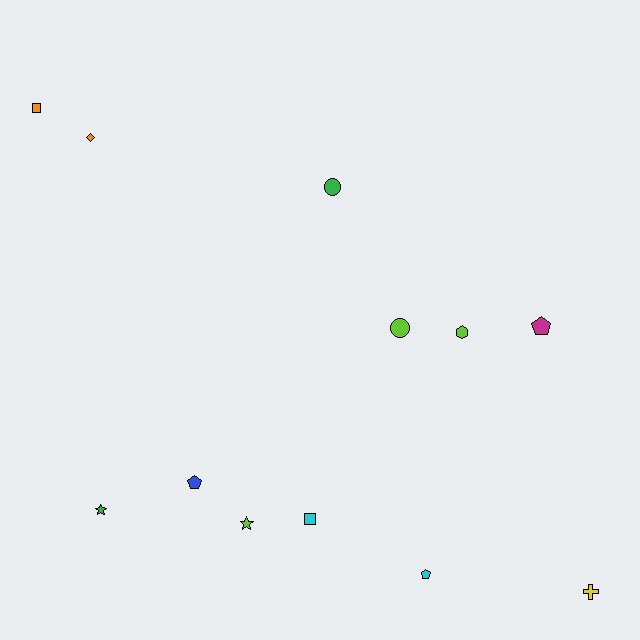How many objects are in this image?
There are 12 objects.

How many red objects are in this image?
There are no red objects.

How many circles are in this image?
There are 2 circles.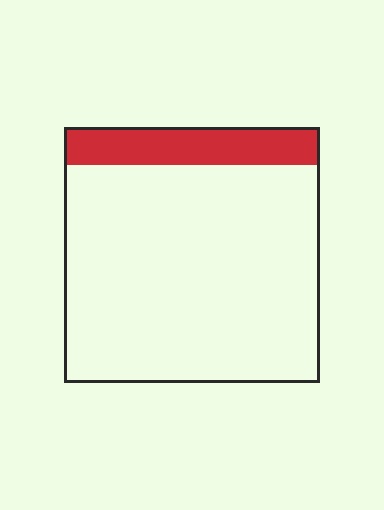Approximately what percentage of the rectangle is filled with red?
Approximately 15%.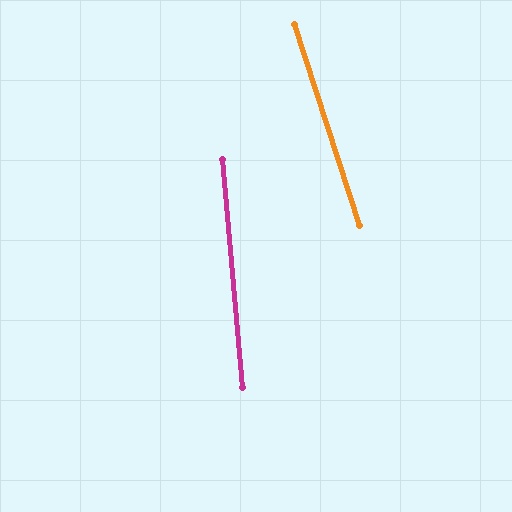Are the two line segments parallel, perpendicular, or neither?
Neither parallel nor perpendicular — they differ by about 13°.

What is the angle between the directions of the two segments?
Approximately 13 degrees.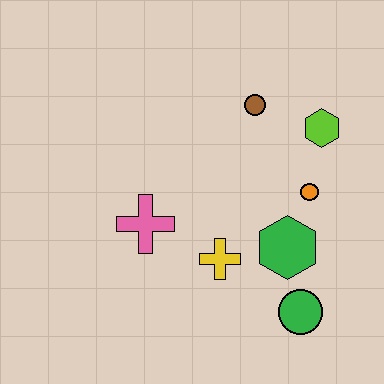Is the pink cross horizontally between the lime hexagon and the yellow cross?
No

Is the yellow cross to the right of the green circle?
No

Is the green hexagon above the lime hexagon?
No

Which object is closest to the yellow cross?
The green hexagon is closest to the yellow cross.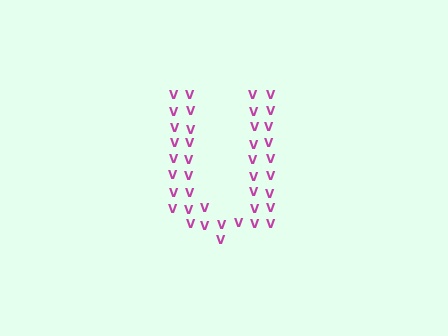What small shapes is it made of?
It is made of small letter V's.